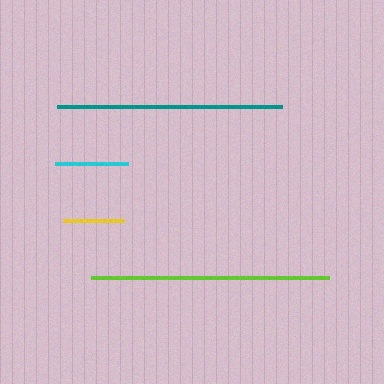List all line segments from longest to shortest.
From longest to shortest: lime, teal, cyan, yellow.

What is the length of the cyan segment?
The cyan segment is approximately 73 pixels long.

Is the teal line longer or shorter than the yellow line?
The teal line is longer than the yellow line.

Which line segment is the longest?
The lime line is the longest at approximately 237 pixels.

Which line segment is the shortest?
The yellow line is the shortest at approximately 62 pixels.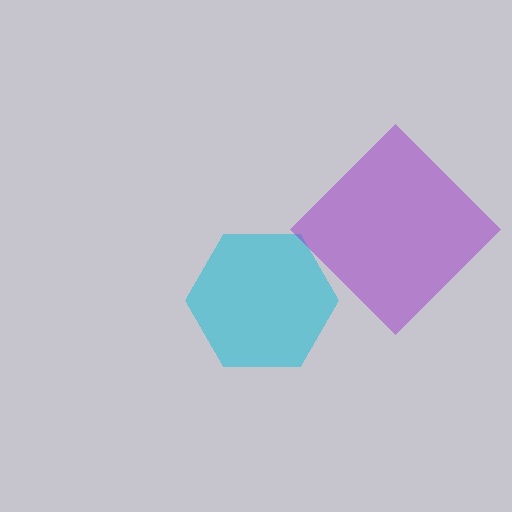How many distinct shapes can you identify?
There are 2 distinct shapes: a cyan hexagon, a purple diamond.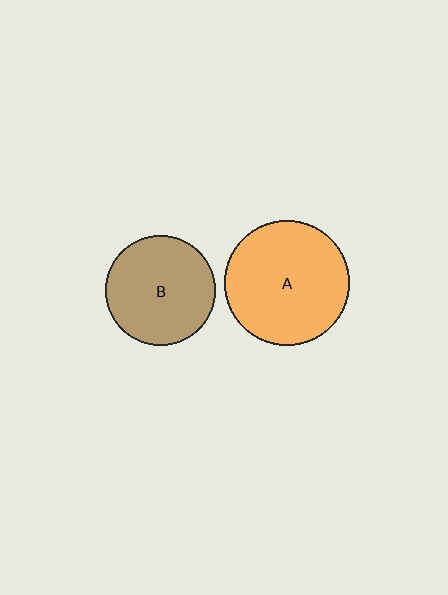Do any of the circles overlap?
No, none of the circles overlap.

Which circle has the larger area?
Circle A (orange).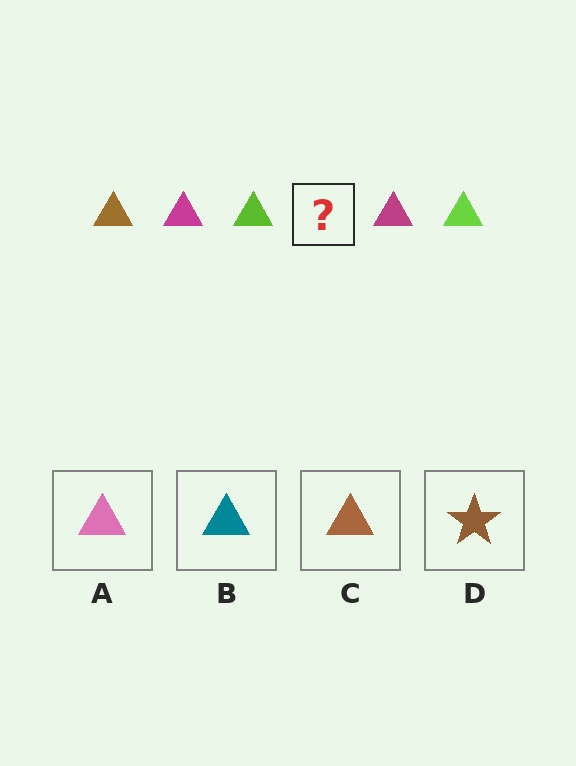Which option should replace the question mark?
Option C.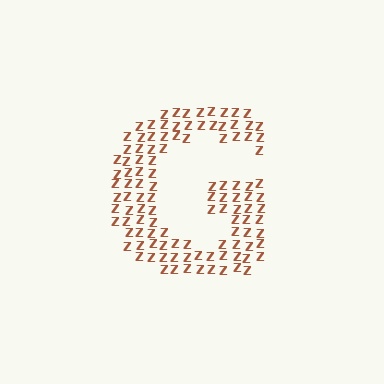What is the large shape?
The large shape is the letter G.